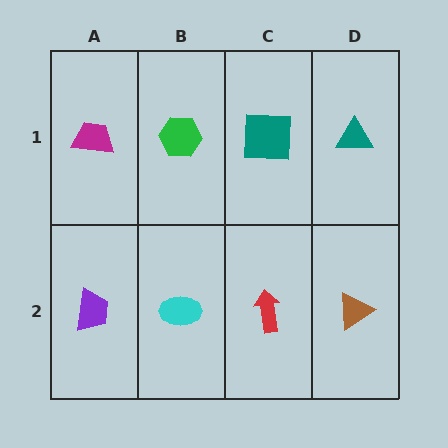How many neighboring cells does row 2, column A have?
2.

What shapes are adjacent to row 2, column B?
A green hexagon (row 1, column B), a purple trapezoid (row 2, column A), a red arrow (row 2, column C).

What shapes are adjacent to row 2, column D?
A teal triangle (row 1, column D), a red arrow (row 2, column C).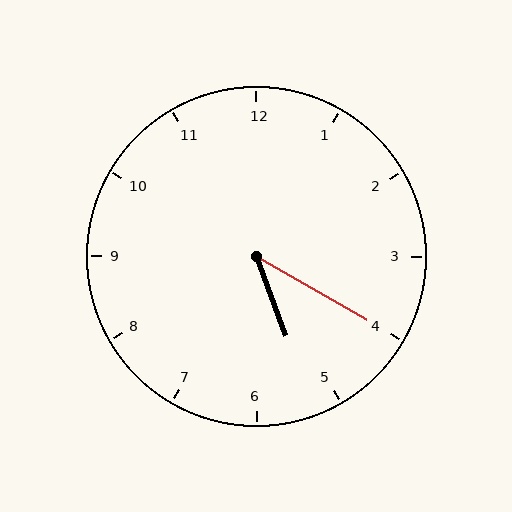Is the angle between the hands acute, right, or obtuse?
It is acute.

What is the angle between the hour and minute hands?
Approximately 40 degrees.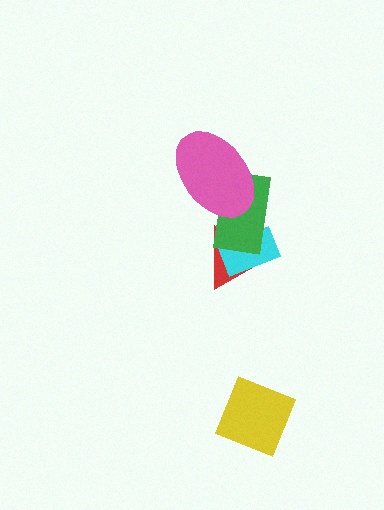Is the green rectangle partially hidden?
Yes, it is partially covered by another shape.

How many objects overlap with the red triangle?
2 objects overlap with the red triangle.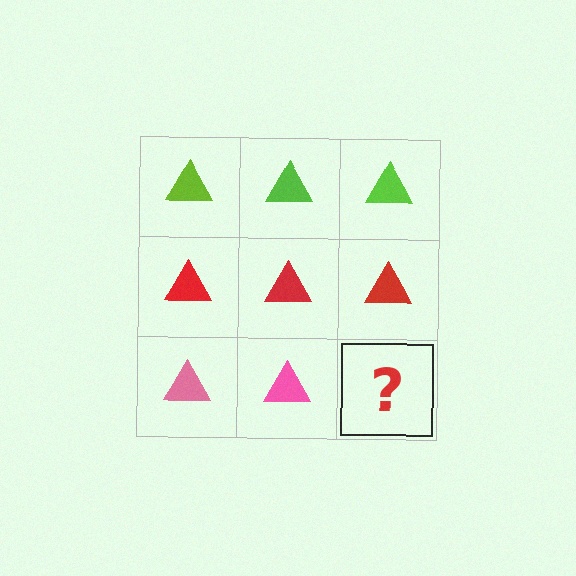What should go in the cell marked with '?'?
The missing cell should contain a pink triangle.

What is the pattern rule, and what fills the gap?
The rule is that each row has a consistent color. The gap should be filled with a pink triangle.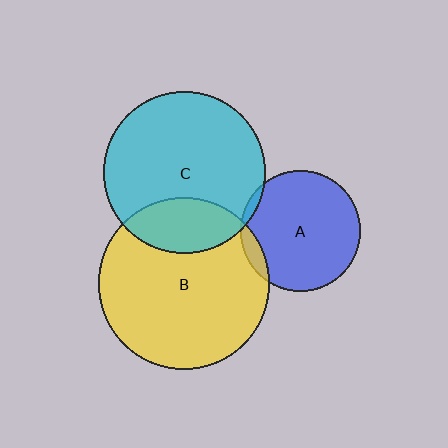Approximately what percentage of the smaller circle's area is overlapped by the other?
Approximately 25%.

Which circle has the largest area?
Circle B (yellow).